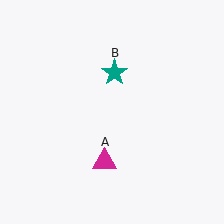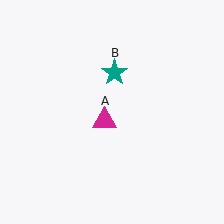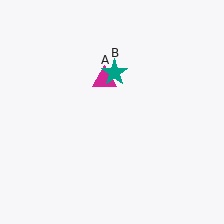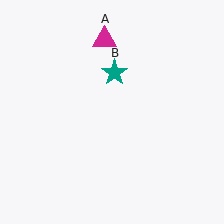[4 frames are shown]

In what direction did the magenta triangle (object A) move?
The magenta triangle (object A) moved up.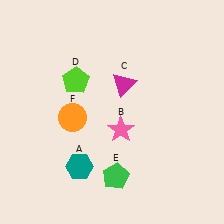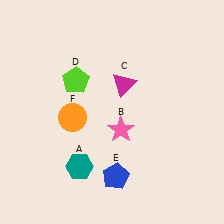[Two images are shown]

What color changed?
The pentagon (E) changed from green in Image 1 to blue in Image 2.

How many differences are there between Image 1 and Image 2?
There is 1 difference between the two images.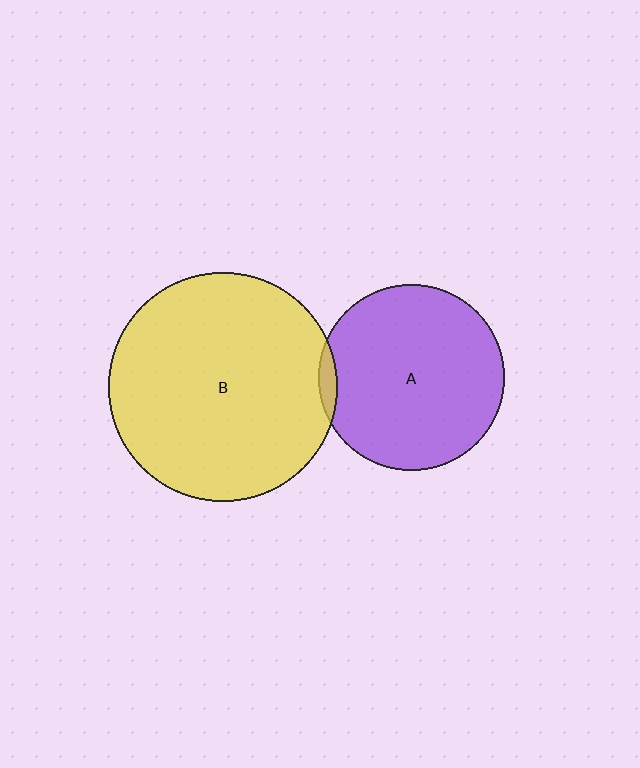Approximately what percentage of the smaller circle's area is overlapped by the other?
Approximately 5%.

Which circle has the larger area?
Circle B (yellow).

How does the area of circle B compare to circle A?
Approximately 1.5 times.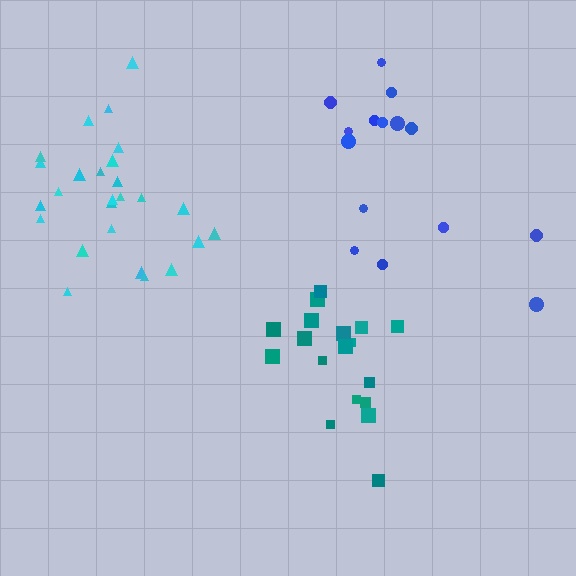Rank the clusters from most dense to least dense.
teal, cyan, blue.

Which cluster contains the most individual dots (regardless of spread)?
Cyan (26).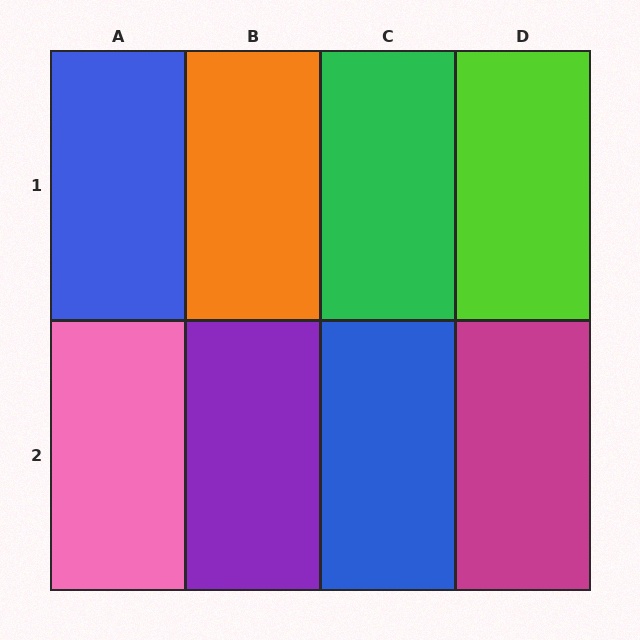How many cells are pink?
1 cell is pink.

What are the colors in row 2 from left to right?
Pink, purple, blue, magenta.